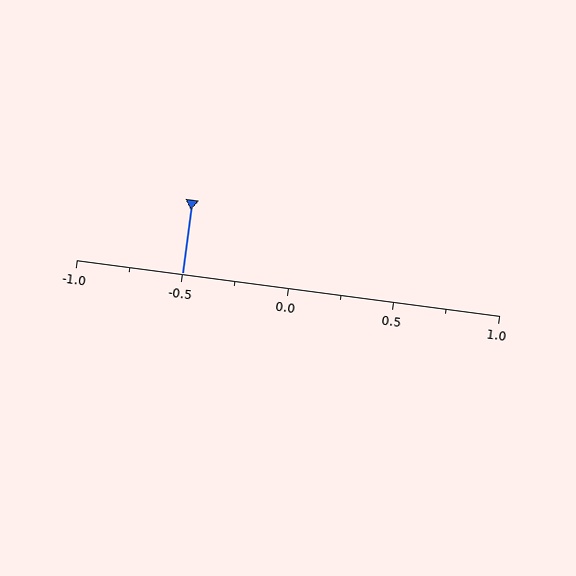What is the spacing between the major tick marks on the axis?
The major ticks are spaced 0.5 apart.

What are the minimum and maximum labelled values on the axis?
The axis runs from -1.0 to 1.0.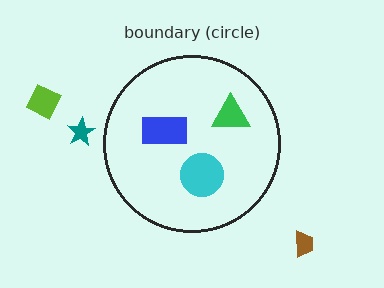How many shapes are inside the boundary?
3 inside, 3 outside.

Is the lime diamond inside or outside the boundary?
Outside.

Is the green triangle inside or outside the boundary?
Inside.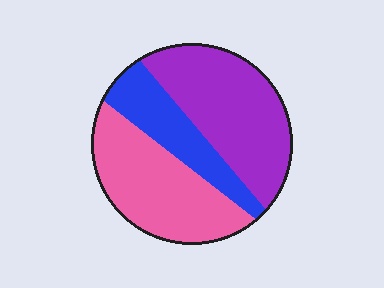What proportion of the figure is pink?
Pink takes up about three eighths (3/8) of the figure.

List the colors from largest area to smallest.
From largest to smallest: purple, pink, blue.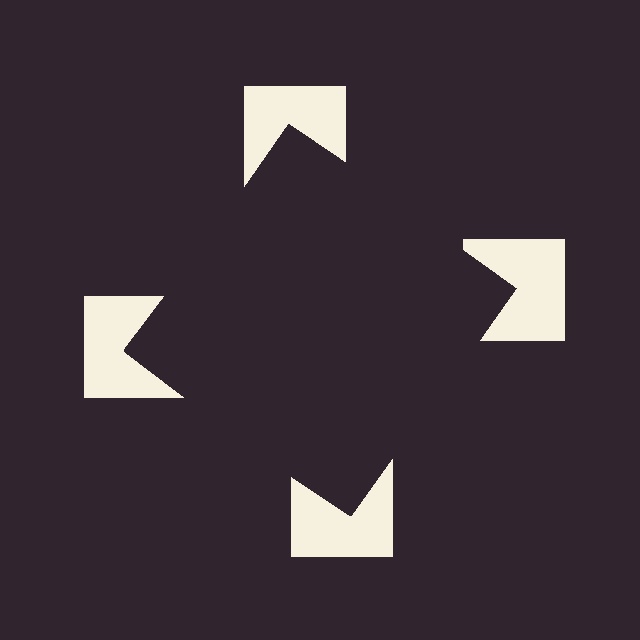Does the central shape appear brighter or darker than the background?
It typically appears slightly darker than the background, even though no actual brightness change is drawn.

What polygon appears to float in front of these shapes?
An illusory square — its edges are inferred from the aligned wedge cuts in the notched squares, not physically drawn.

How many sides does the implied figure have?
4 sides.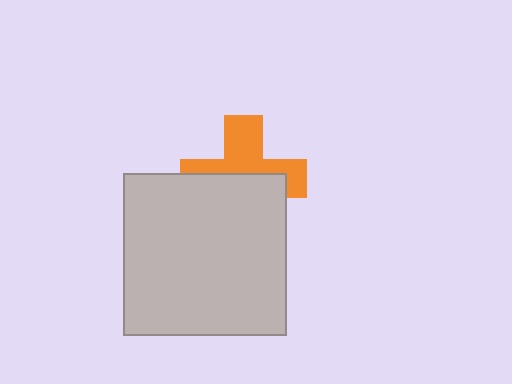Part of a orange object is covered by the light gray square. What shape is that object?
It is a cross.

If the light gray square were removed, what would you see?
You would see the complete orange cross.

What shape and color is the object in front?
The object in front is a light gray square.